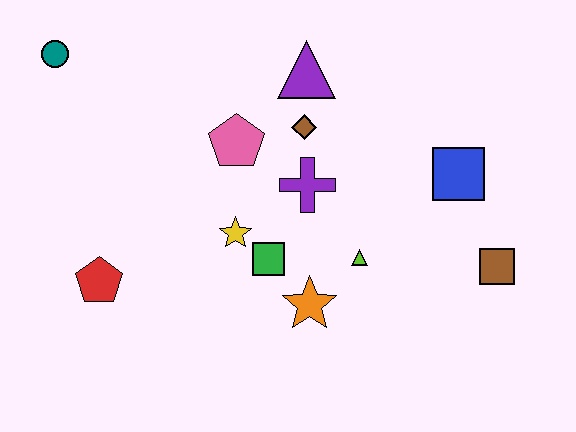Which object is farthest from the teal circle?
The brown square is farthest from the teal circle.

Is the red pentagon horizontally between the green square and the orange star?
No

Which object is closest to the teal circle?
The pink pentagon is closest to the teal circle.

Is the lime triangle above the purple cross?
No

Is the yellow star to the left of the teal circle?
No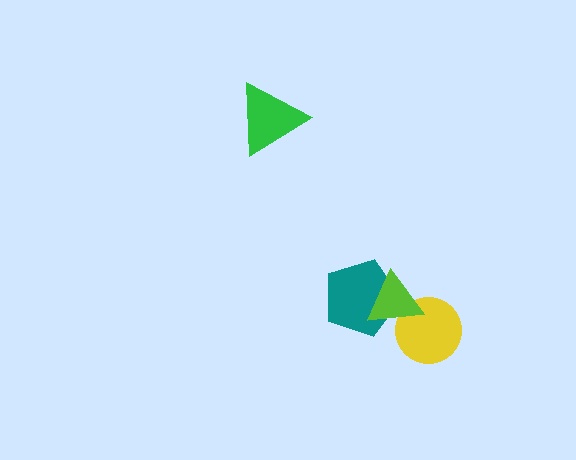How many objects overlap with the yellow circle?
1 object overlaps with the yellow circle.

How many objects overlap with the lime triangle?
2 objects overlap with the lime triangle.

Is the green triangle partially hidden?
No, no other shape covers it.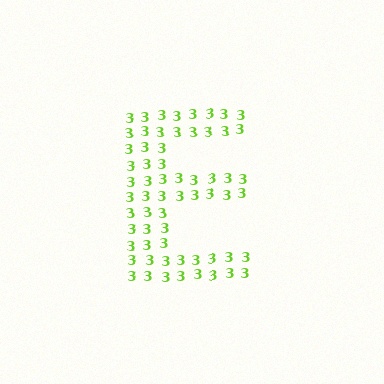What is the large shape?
The large shape is the letter E.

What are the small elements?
The small elements are digit 3's.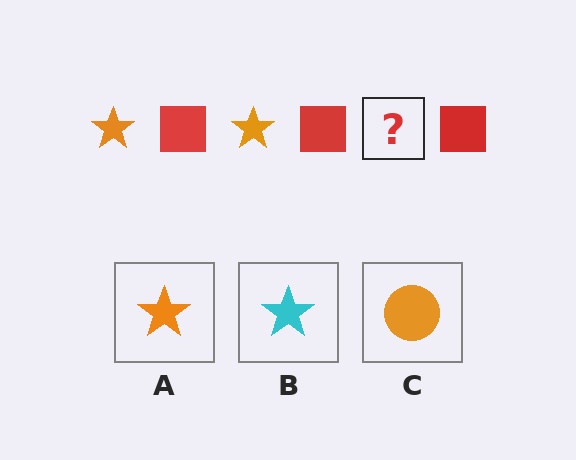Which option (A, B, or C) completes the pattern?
A.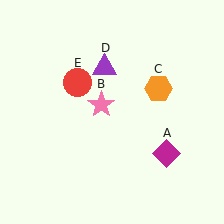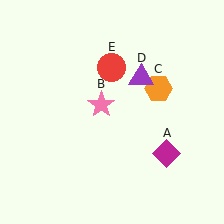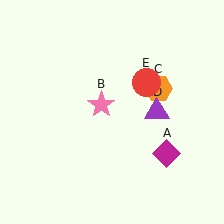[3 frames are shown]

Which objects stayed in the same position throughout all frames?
Magenta diamond (object A) and pink star (object B) and orange hexagon (object C) remained stationary.